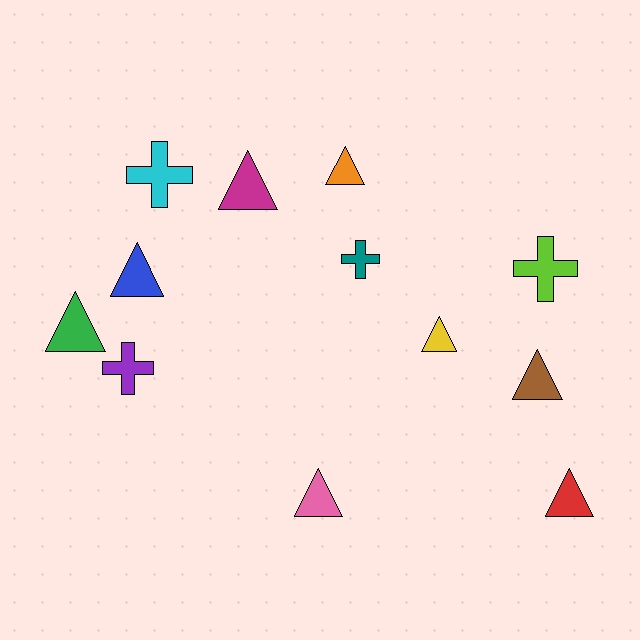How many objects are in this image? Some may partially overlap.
There are 12 objects.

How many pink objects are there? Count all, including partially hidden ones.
There is 1 pink object.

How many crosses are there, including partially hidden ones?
There are 4 crosses.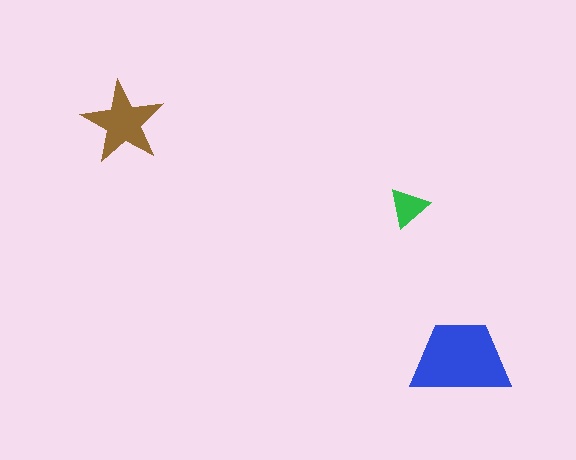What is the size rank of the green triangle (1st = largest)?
3rd.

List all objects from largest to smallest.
The blue trapezoid, the brown star, the green triangle.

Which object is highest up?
The brown star is topmost.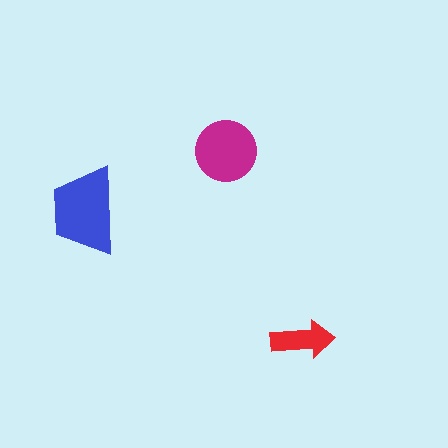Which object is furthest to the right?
The red arrow is rightmost.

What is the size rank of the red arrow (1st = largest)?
3rd.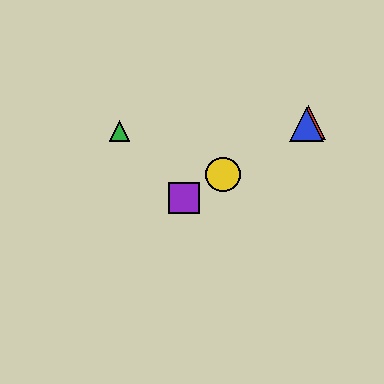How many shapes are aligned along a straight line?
4 shapes (the red triangle, the blue triangle, the yellow circle, the purple square) are aligned along a straight line.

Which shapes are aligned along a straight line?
The red triangle, the blue triangle, the yellow circle, the purple square are aligned along a straight line.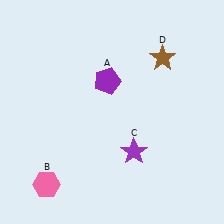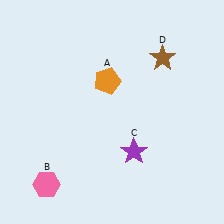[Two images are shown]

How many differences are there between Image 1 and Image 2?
There is 1 difference between the two images.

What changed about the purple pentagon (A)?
In Image 1, A is purple. In Image 2, it changed to orange.